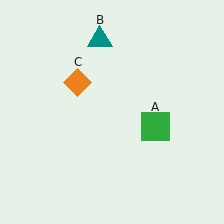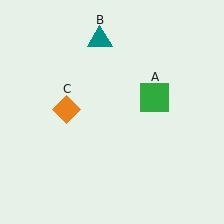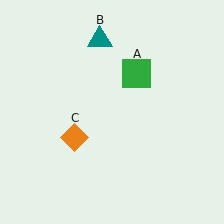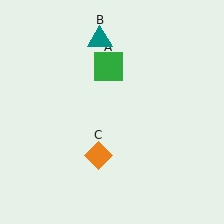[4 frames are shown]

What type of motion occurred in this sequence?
The green square (object A), orange diamond (object C) rotated counterclockwise around the center of the scene.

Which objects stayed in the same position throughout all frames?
Teal triangle (object B) remained stationary.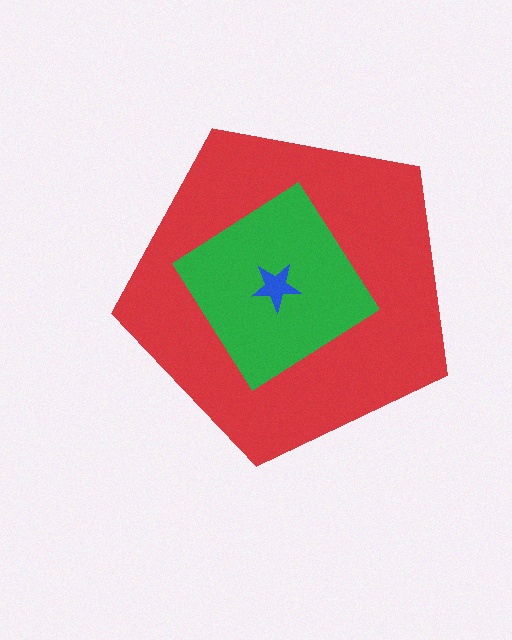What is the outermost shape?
The red pentagon.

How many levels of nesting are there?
3.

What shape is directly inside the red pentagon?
The green diamond.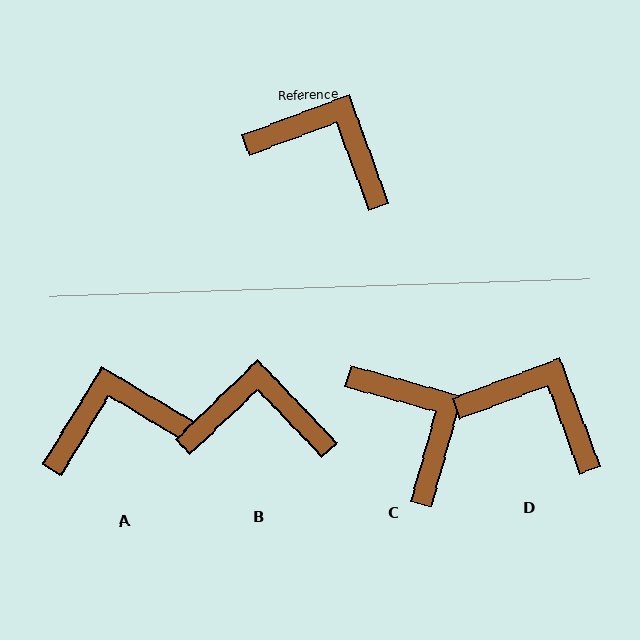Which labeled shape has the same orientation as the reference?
D.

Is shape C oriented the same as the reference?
No, it is off by about 36 degrees.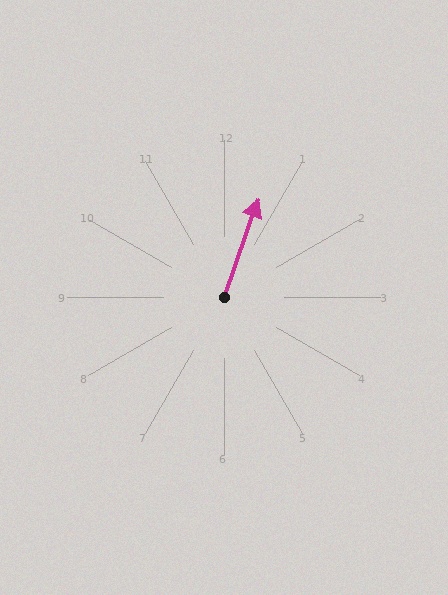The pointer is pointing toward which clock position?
Roughly 1 o'clock.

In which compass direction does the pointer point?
North.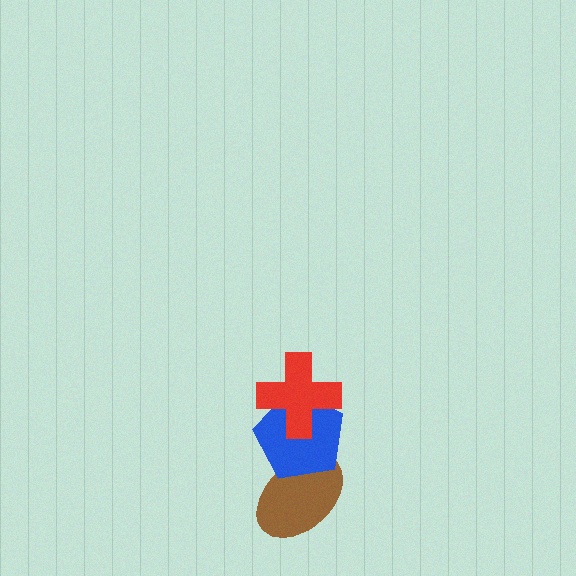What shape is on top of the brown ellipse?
The blue pentagon is on top of the brown ellipse.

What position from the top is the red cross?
The red cross is 1st from the top.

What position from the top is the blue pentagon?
The blue pentagon is 2nd from the top.